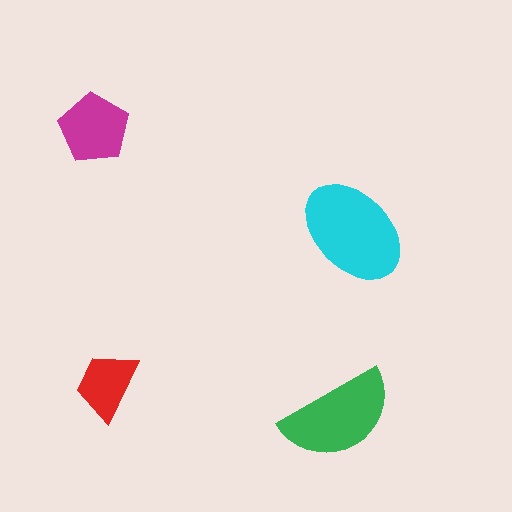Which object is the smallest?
The red trapezoid.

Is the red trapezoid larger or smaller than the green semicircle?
Smaller.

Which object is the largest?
The cyan ellipse.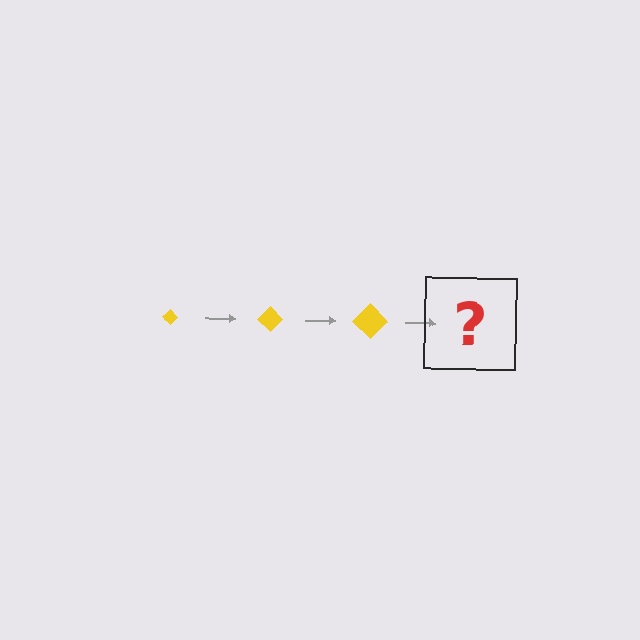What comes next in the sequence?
The next element should be a yellow diamond, larger than the previous one.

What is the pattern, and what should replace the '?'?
The pattern is that the diamond gets progressively larger each step. The '?' should be a yellow diamond, larger than the previous one.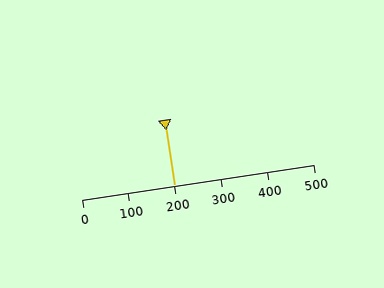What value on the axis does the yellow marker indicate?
The marker indicates approximately 200.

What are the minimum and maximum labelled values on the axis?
The axis runs from 0 to 500.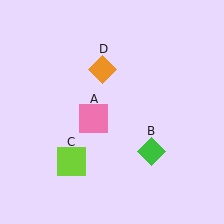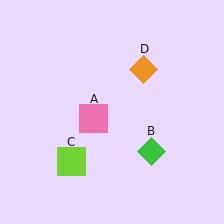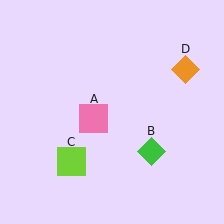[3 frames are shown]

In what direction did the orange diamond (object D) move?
The orange diamond (object D) moved right.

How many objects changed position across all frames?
1 object changed position: orange diamond (object D).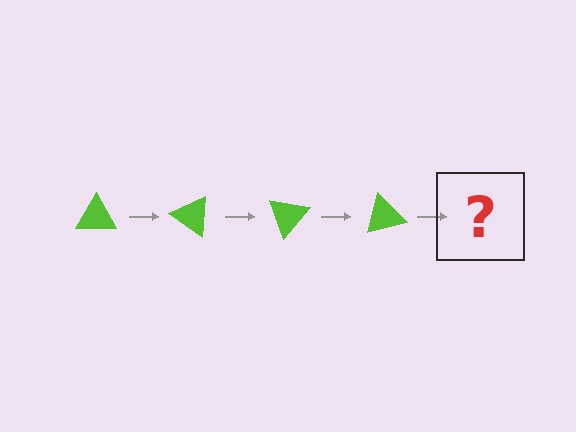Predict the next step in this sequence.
The next step is a lime triangle rotated 140 degrees.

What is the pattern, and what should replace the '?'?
The pattern is that the triangle rotates 35 degrees each step. The '?' should be a lime triangle rotated 140 degrees.